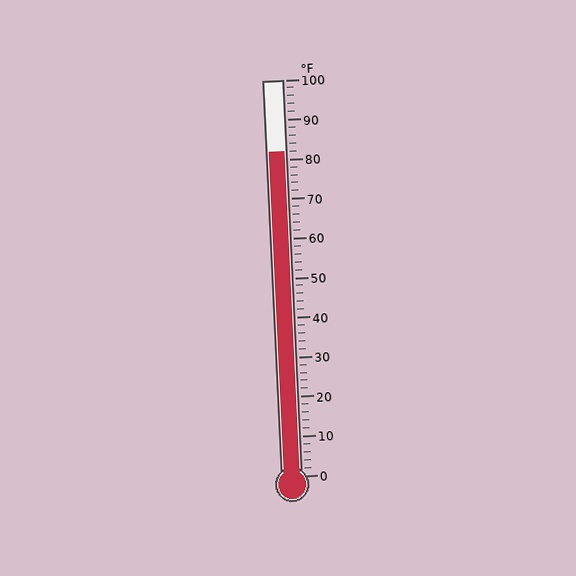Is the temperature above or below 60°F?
The temperature is above 60°F.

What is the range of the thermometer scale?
The thermometer scale ranges from 0°F to 100°F.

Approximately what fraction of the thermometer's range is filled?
The thermometer is filled to approximately 80% of its range.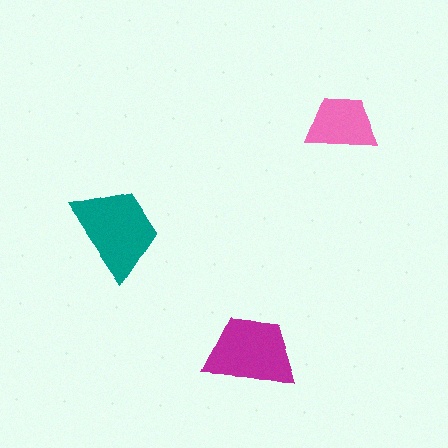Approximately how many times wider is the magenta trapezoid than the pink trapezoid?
About 1.5 times wider.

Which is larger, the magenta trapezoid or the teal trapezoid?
The teal one.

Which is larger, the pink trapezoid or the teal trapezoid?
The teal one.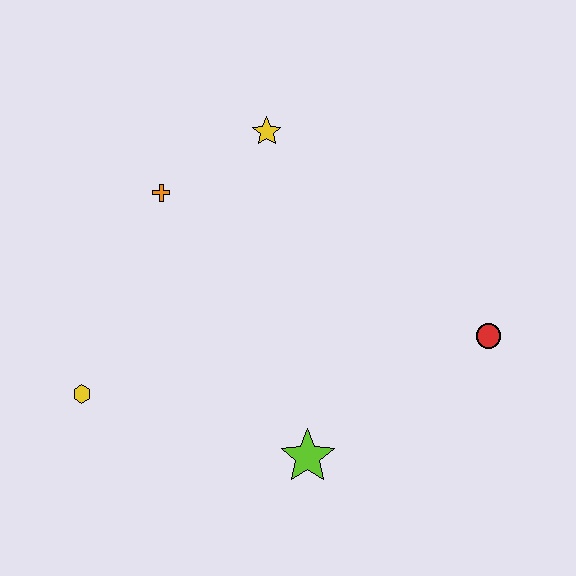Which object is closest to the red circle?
The lime star is closest to the red circle.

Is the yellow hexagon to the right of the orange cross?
No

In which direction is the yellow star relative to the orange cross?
The yellow star is to the right of the orange cross.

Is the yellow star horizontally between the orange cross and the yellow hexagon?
No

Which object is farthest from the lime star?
The yellow star is farthest from the lime star.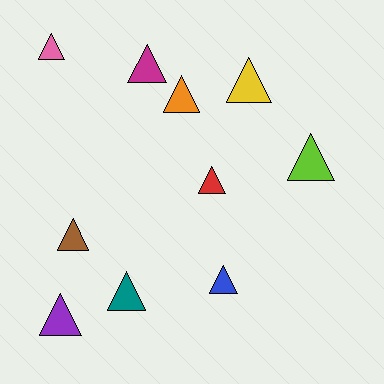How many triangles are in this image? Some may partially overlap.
There are 10 triangles.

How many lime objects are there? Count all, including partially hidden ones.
There is 1 lime object.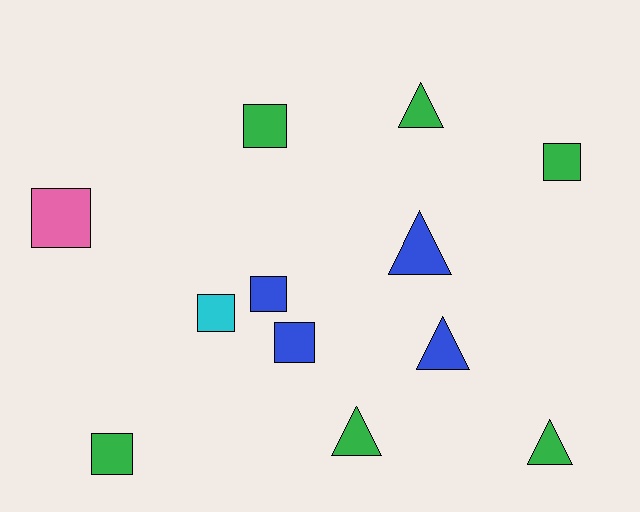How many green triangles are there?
There are 3 green triangles.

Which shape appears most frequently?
Square, with 7 objects.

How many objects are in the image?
There are 12 objects.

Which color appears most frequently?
Green, with 6 objects.